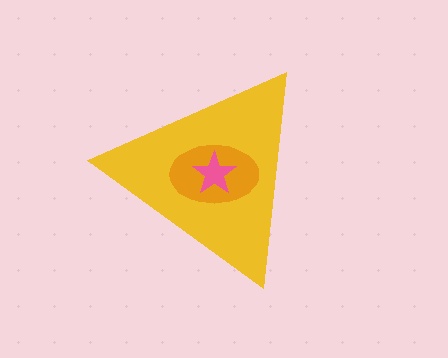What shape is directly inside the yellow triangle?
The orange ellipse.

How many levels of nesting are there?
3.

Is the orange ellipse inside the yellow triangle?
Yes.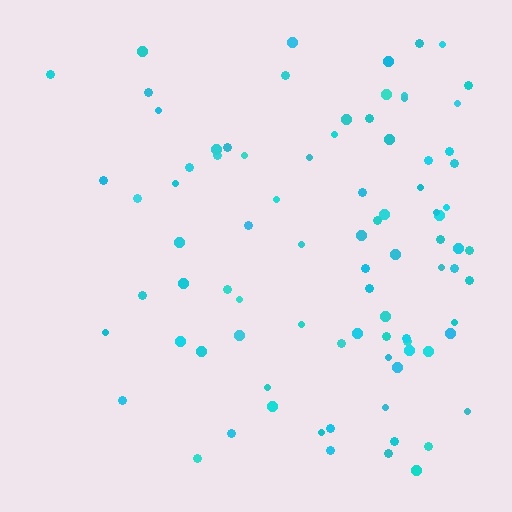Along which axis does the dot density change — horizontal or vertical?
Horizontal.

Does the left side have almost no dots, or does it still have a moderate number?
Still a moderate number, just noticeably fewer than the right.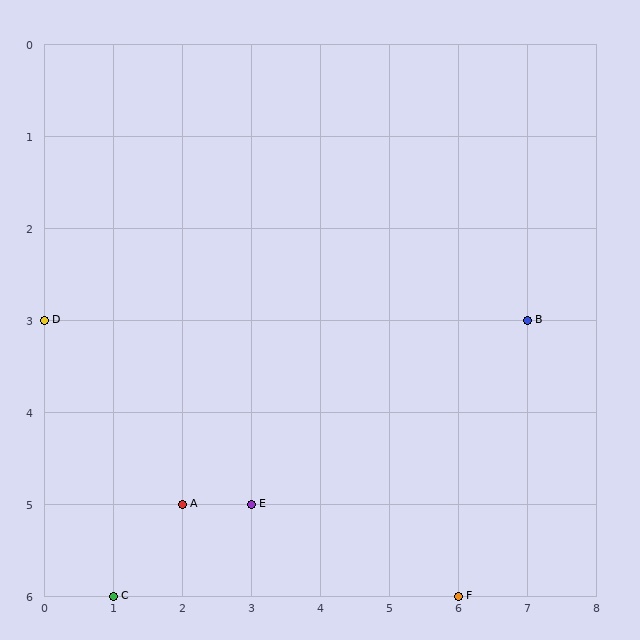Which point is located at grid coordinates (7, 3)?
Point B is at (7, 3).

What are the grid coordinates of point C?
Point C is at grid coordinates (1, 6).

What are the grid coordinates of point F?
Point F is at grid coordinates (6, 6).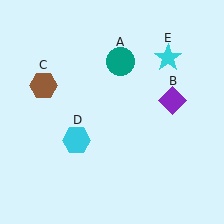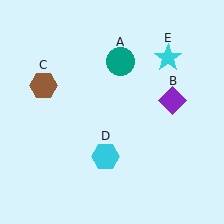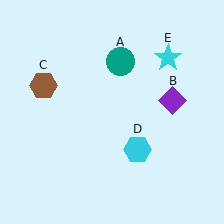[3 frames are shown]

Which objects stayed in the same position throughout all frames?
Teal circle (object A) and purple diamond (object B) and brown hexagon (object C) and cyan star (object E) remained stationary.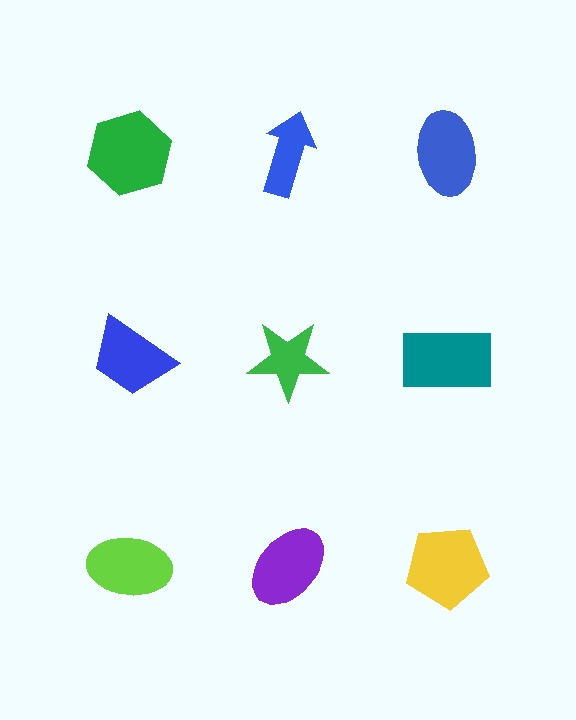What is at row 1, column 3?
A blue ellipse.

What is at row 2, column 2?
A green star.